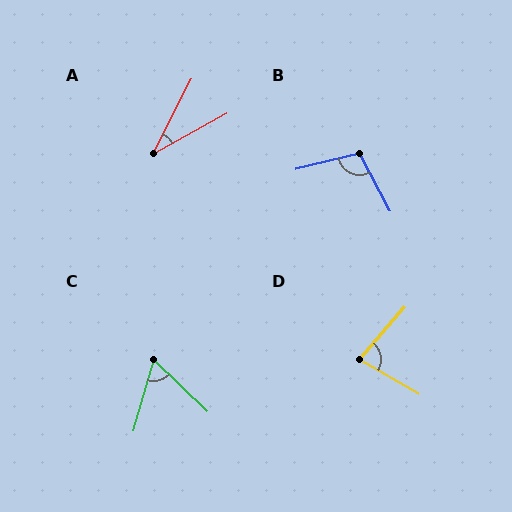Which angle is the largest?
B, at approximately 104 degrees.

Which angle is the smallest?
A, at approximately 34 degrees.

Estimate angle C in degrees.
Approximately 62 degrees.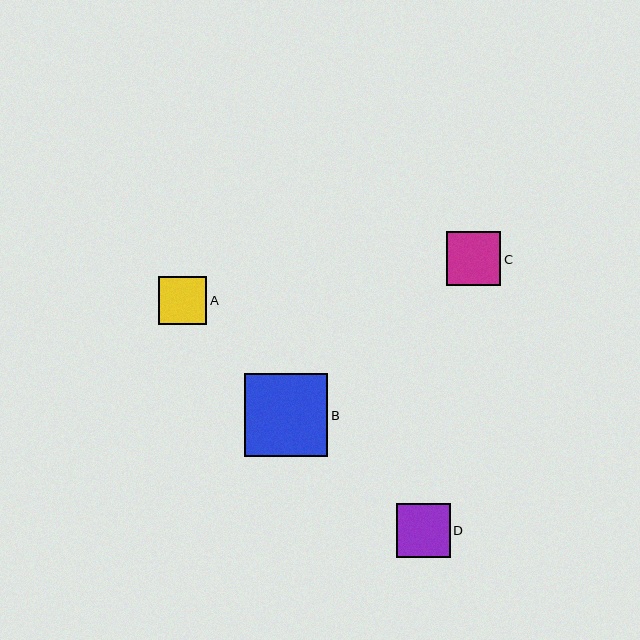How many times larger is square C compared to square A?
Square C is approximately 1.1 times the size of square A.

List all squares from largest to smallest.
From largest to smallest: B, D, C, A.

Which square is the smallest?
Square A is the smallest with a size of approximately 48 pixels.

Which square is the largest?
Square B is the largest with a size of approximately 83 pixels.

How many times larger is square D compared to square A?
Square D is approximately 1.1 times the size of square A.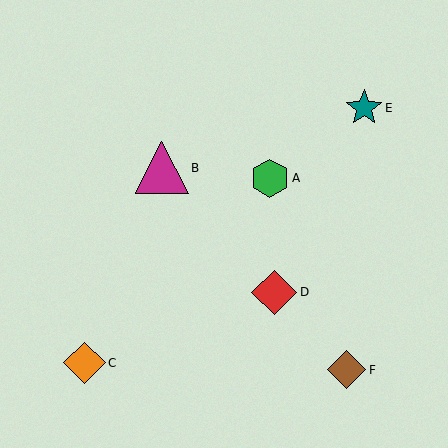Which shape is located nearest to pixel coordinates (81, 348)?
The orange diamond (labeled C) at (84, 363) is nearest to that location.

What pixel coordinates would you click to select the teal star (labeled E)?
Click at (364, 108) to select the teal star E.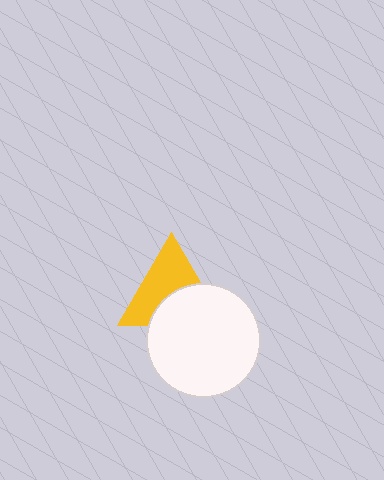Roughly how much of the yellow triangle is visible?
About half of it is visible (roughly 58%).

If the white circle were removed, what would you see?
You would see the complete yellow triangle.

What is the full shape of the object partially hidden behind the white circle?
The partially hidden object is a yellow triangle.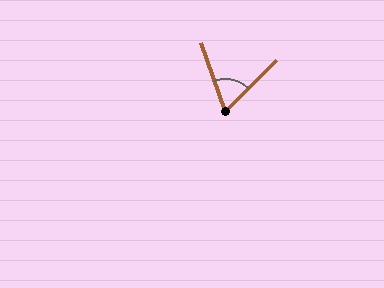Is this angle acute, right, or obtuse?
It is acute.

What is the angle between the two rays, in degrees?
Approximately 64 degrees.